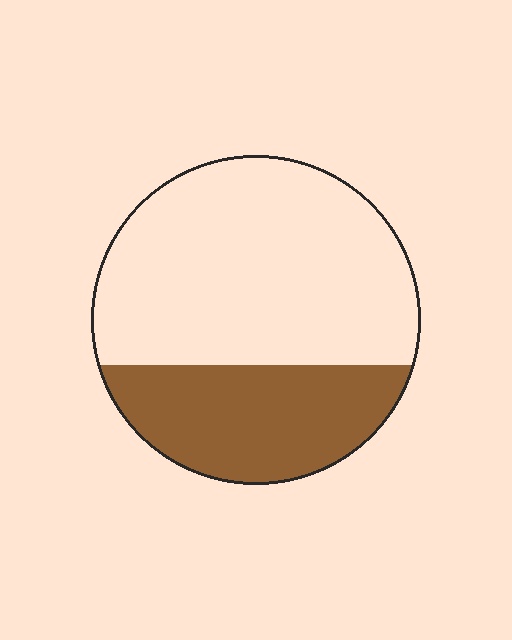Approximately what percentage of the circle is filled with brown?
Approximately 35%.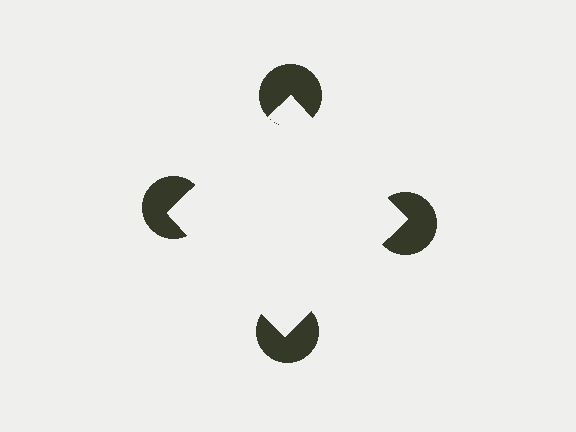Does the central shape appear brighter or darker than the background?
It typically appears slightly brighter than the background, even though no actual brightness change is drawn.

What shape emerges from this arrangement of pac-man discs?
An illusory square — its edges are inferred from the aligned wedge cuts in the pac-man discs, not physically drawn.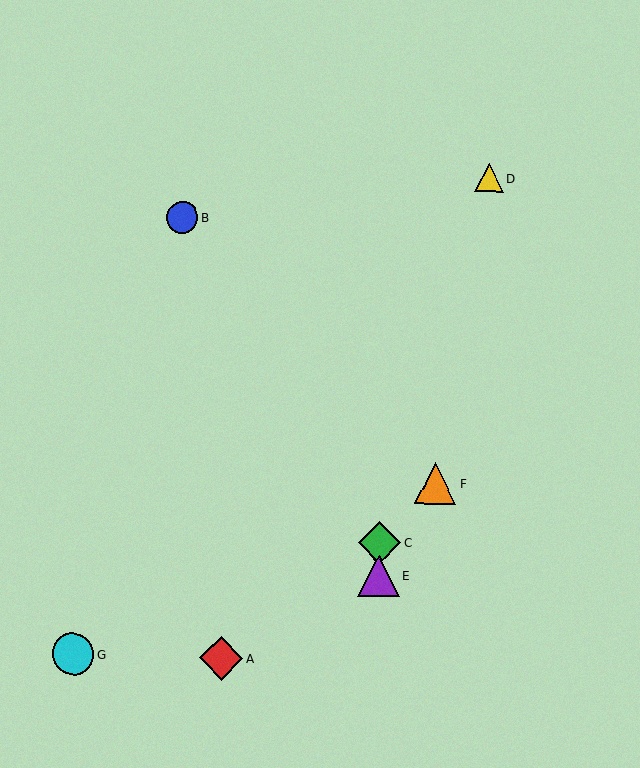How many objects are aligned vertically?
2 objects (C, E) are aligned vertically.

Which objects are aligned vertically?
Objects C, E are aligned vertically.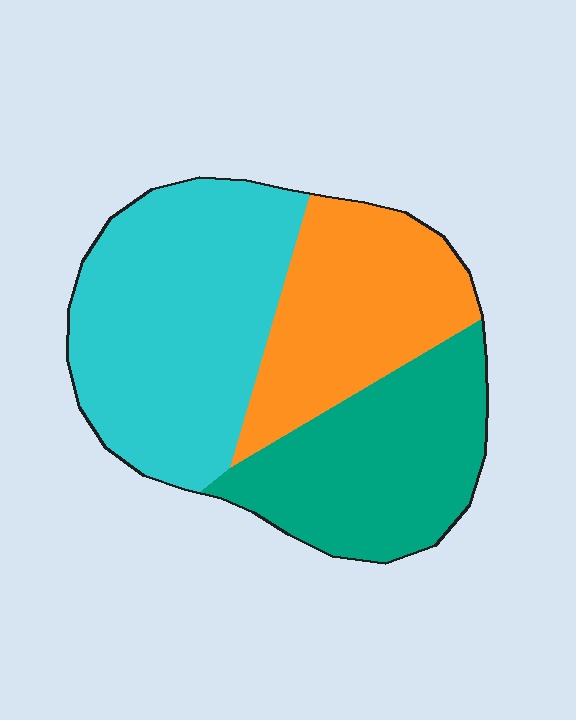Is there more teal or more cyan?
Cyan.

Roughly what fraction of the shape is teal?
Teal takes up between a sixth and a third of the shape.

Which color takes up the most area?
Cyan, at roughly 40%.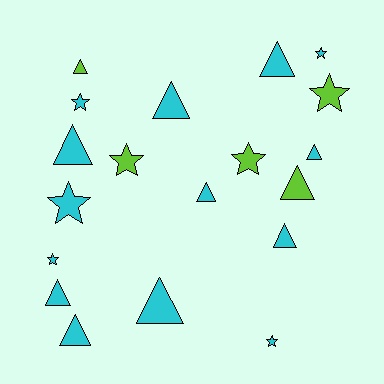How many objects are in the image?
There are 19 objects.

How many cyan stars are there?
There are 5 cyan stars.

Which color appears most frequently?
Cyan, with 14 objects.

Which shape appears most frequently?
Triangle, with 11 objects.